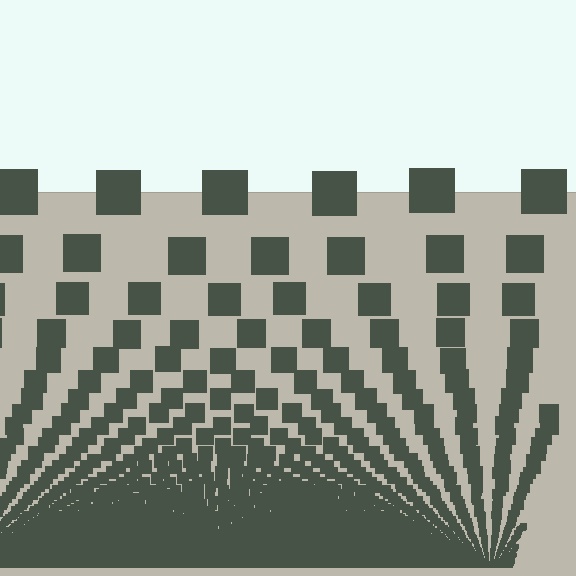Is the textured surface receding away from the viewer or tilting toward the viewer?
The surface appears to tilt toward the viewer. Texture elements get larger and sparser toward the top.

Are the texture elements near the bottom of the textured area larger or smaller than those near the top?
Smaller. The gradient is inverted — elements near the bottom are smaller and denser.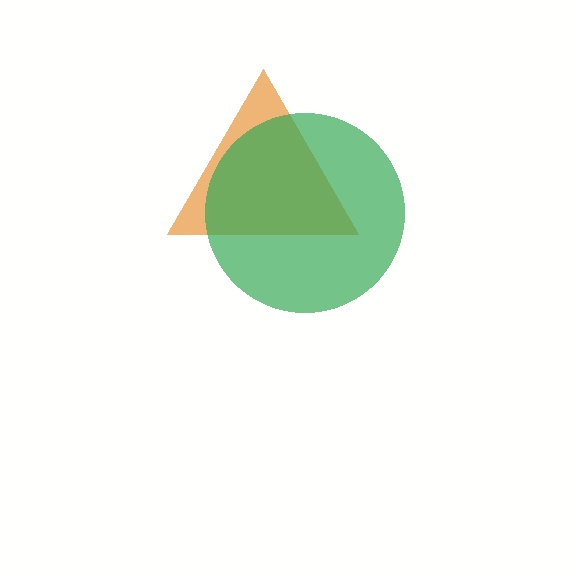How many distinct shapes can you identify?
There are 2 distinct shapes: an orange triangle, a green circle.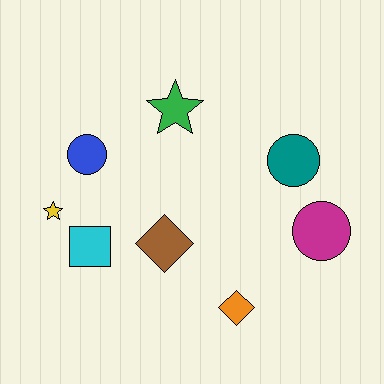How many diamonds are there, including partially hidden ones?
There are 2 diamonds.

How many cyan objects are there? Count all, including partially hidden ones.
There is 1 cyan object.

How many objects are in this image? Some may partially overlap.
There are 8 objects.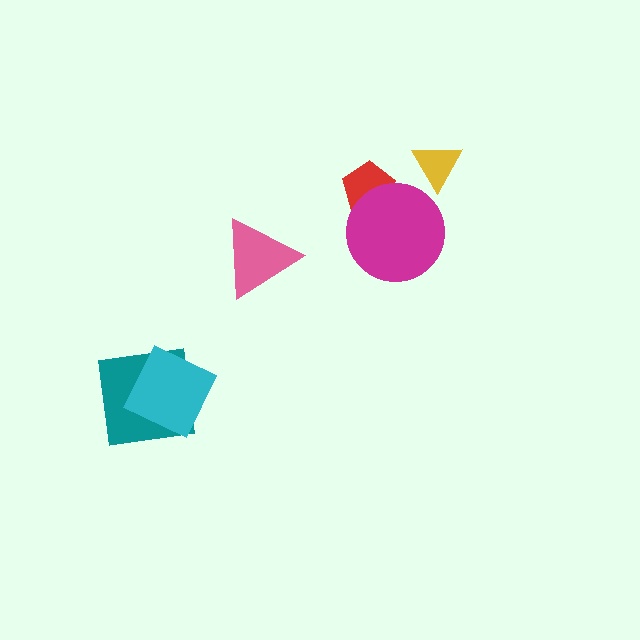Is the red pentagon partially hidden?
Yes, it is partially covered by another shape.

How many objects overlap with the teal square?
1 object overlaps with the teal square.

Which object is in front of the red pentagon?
The magenta circle is in front of the red pentagon.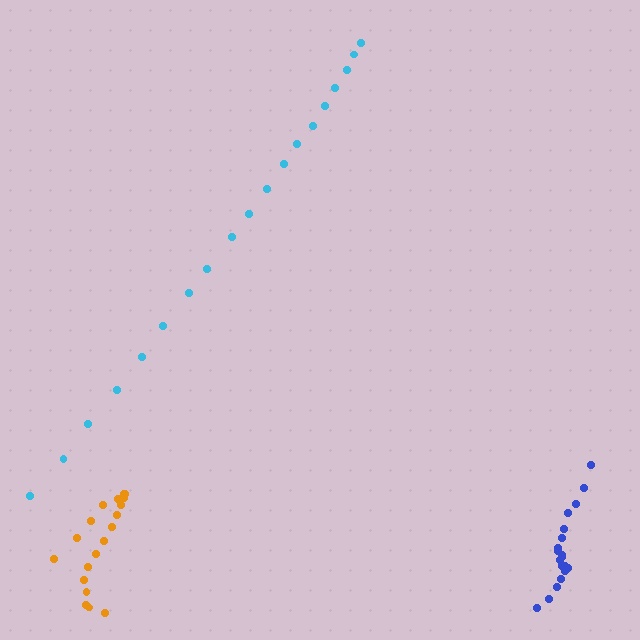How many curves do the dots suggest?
There are 3 distinct paths.